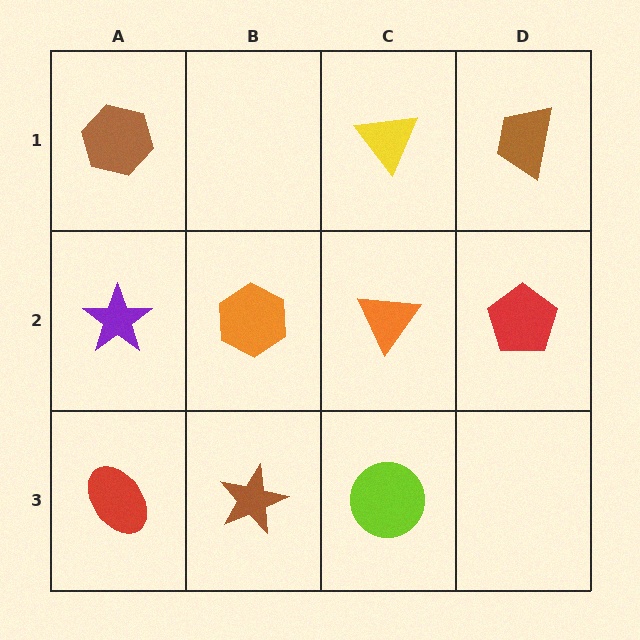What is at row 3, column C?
A lime circle.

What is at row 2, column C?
An orange triangle.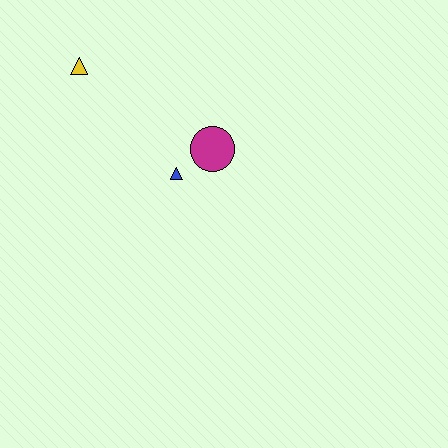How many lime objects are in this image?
There are no lime objects.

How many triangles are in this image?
There are 2 triangles.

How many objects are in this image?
There are 3 objects.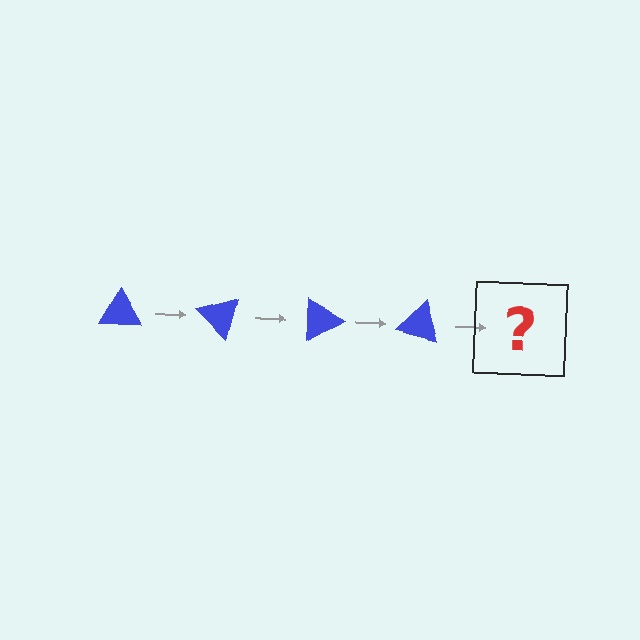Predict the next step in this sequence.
The next step is a blue triangle rotated 180 degrees.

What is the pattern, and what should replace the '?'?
The pattern is that the triangle rotates 45 degrees each step. The '?' should be a blue triangle rotated 180 degrees.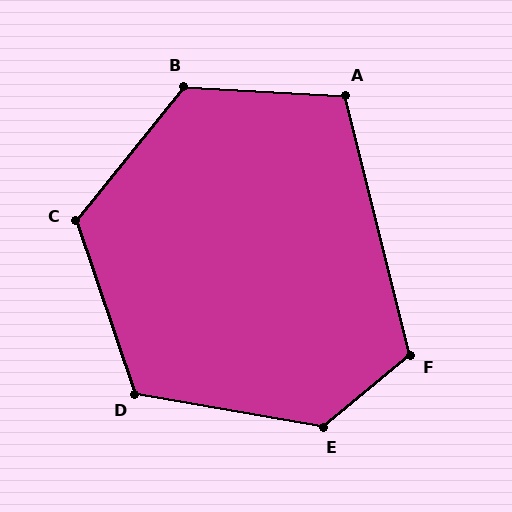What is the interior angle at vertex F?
Approximately 115 degrees (obtuse).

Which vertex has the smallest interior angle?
A, at approximately 107 degrees.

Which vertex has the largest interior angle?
E, at approximately 131 degrees.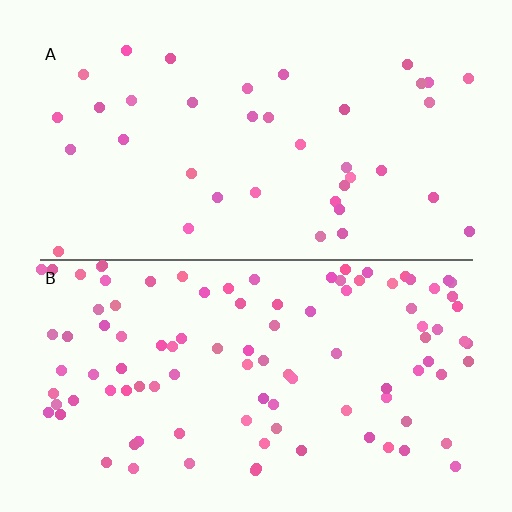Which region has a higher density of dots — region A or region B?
B (the bottom).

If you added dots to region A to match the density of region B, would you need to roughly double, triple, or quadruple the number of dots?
Approximately triple.